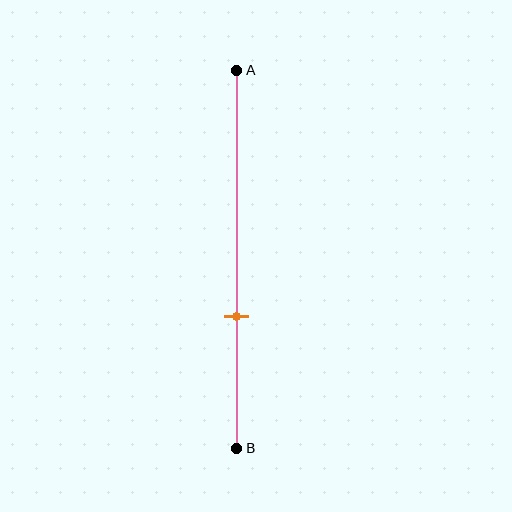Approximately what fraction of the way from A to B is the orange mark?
The orange mark is approximately 65% of the way from A to B.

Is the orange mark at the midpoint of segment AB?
No, the mark is at about 65% from A, not at the 50% midpoint.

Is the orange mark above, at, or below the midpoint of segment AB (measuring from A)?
The orange mark is below the midpoint of segment AB.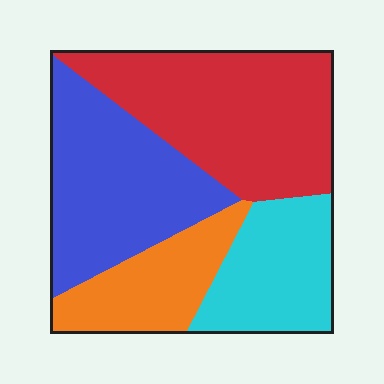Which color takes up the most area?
Red, at roughly 35%.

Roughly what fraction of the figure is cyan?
Cyan takes up about one fifth (1/5) of the figure.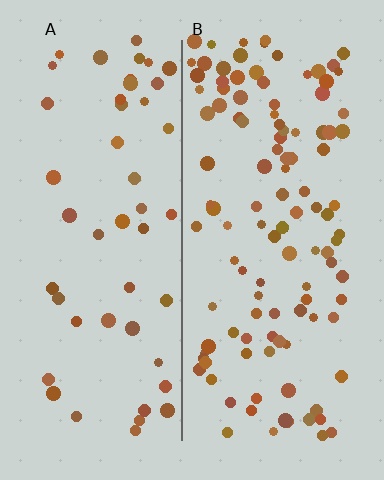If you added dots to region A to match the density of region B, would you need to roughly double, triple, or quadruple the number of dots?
Approximately double.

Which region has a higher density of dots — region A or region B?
B (the right).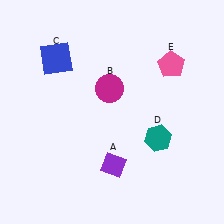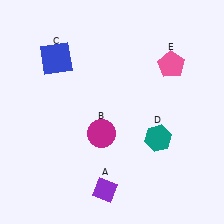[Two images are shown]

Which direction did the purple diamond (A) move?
The purple diamond (A) moved down.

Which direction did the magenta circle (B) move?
The magenta circle (B) moved down.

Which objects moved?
The objects that moved are: the purple diamond (A), the magenta circle (B).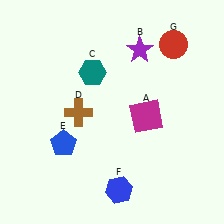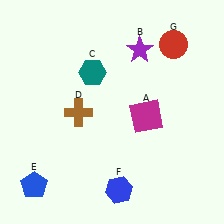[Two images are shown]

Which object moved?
The blue pentagon (E) moved down.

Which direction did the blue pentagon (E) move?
The blue pentagon (E) moved down.